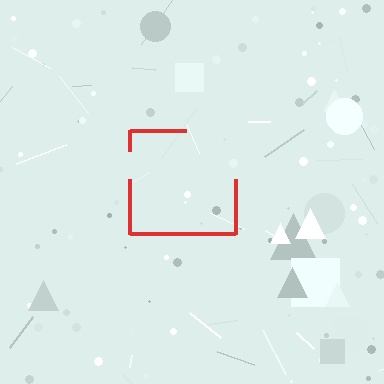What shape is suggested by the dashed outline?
The dashed outline suggests a square.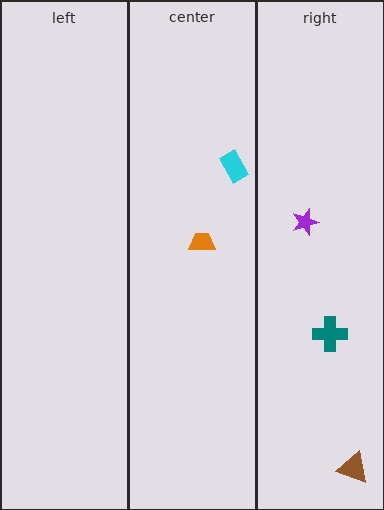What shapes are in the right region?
The brown triangle, the purple star, the teal cross.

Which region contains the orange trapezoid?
The center region.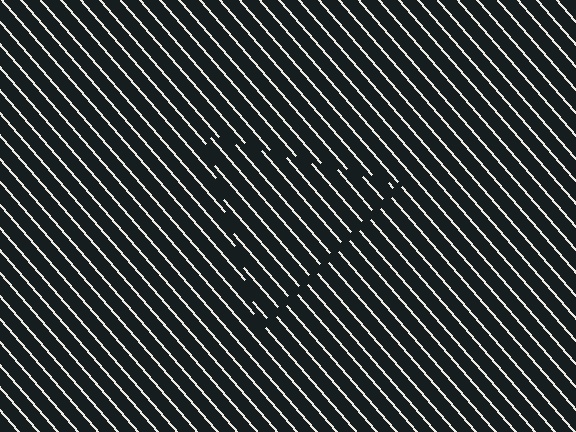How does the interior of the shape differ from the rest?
The interior of the shape contains the same grating, shifted by half a period — the contour is defined by the phase discontinuity where line-ends from the inner and outer gratings abut.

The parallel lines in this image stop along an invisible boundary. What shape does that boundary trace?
An illusory triangle. The interior of the shape contains the same grating, shifted by half a period — the contour is defined by the phase discontinuity where line-ends from the inner and outer gratings abut.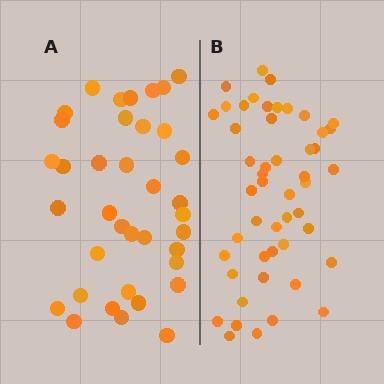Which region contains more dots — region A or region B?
Region B (the right region) has more dots.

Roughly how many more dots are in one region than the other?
Region B has roughly 12 or so more dots than region A.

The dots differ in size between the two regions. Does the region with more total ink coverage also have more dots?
No. Region A has more total ink coverage because its dots are larger, but region B actually contains more individual dots. Total area can be misleading — the number of items is what matters here.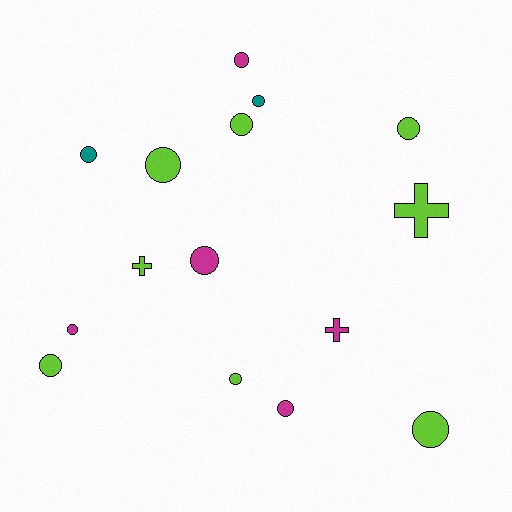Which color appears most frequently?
Lime, with 8 objects.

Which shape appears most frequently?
Circle, with 12 objects.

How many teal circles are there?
There are 2 teal circles.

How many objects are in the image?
There are 15 objects.